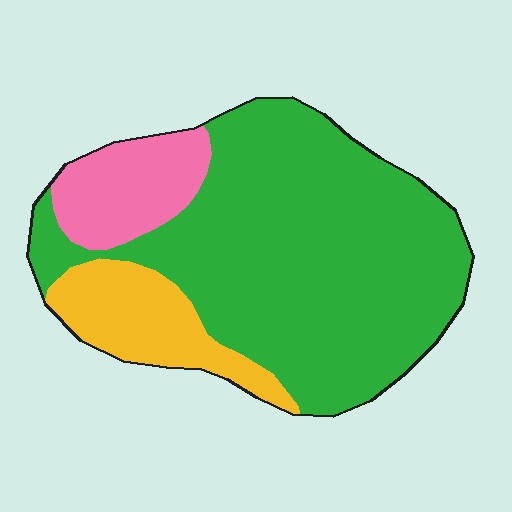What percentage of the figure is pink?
Pink takes up less than a sixth of the figure.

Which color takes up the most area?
Green, at roughly 70%.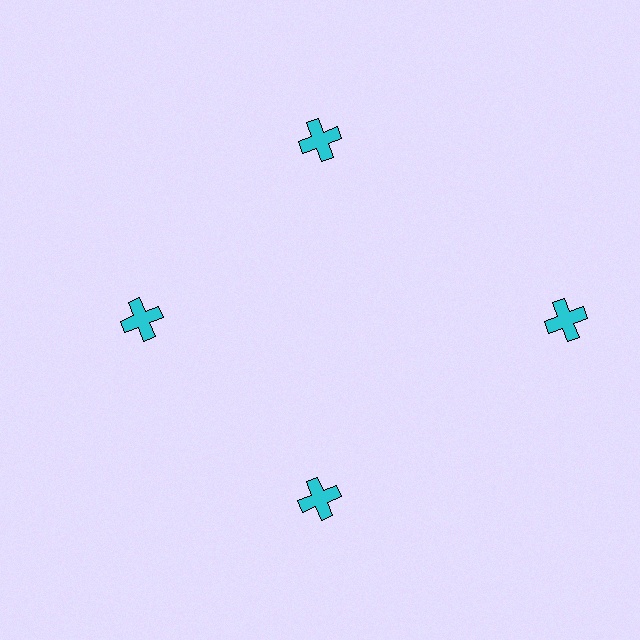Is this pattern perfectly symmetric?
No. The 4 cyan crosses are arranged in a ring, but one element near the 3 o'clock position is pushed outward from the center, breaking the 4-fold rotational symmetry.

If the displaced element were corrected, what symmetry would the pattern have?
It would have 4-fold rotational symmetry — the pattern would map onto itself every 90 degrees.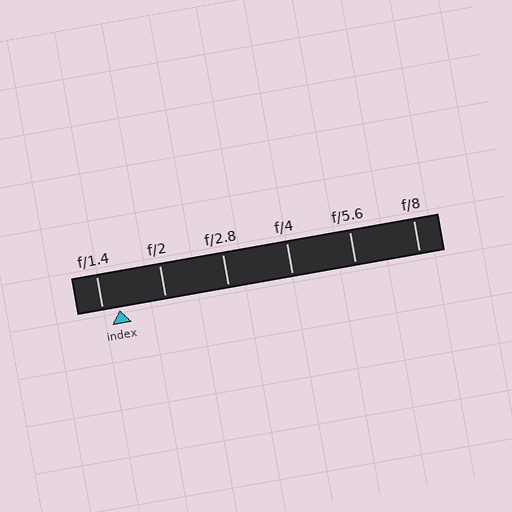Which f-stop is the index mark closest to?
The index mark is closest to f/1.4.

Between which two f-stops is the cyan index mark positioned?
The index mark is between f/1.4 and f/2.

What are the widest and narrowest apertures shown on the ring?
The widest aperture shown is f/1.4 and the narrowest is f/8.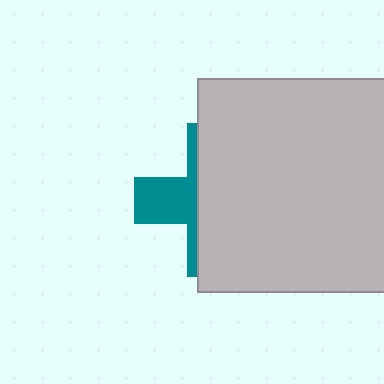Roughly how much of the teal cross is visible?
A small part of it is visible (roughly 33%).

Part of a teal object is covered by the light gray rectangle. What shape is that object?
It is a cross.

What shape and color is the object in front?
The object in front is a light gray rectangle.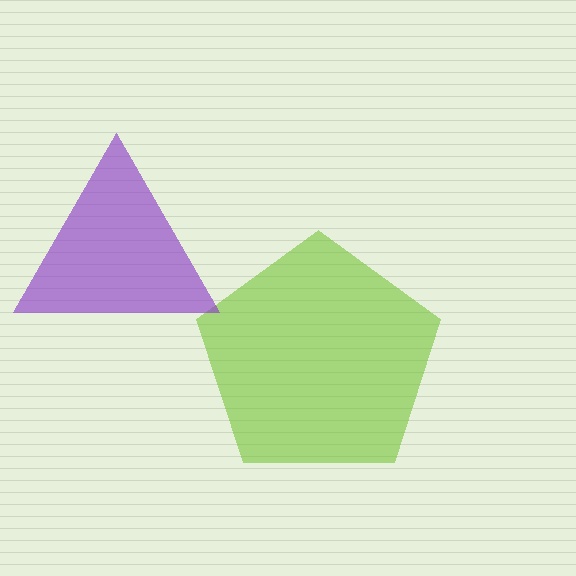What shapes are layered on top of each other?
The layered shapes are: a lime pentagon, a purple triangle.